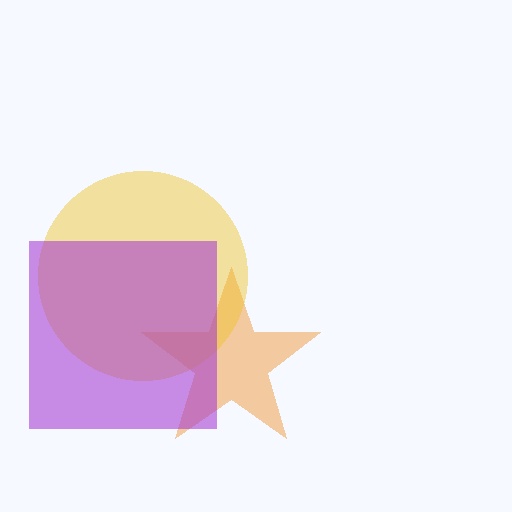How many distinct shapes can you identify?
There are 3 distinct shapes: an orange star, a yellow circle, a purple square.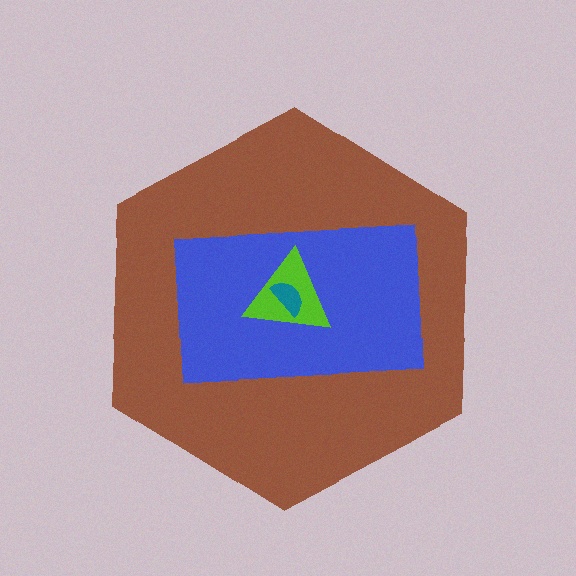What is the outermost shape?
The brown hexagon.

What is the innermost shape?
The teal semicircle.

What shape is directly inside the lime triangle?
The teal semicircle.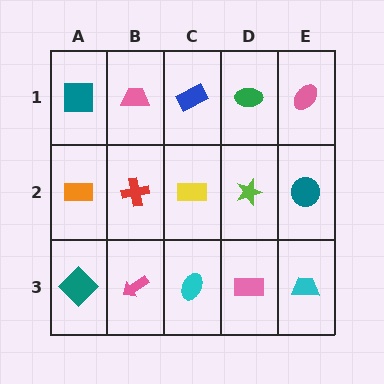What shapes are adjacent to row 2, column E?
A pink ellipse (row 1, column E), a cyan trapezoid (row 3, column E), a lime star (row 2, column D).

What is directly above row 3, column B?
A red cross.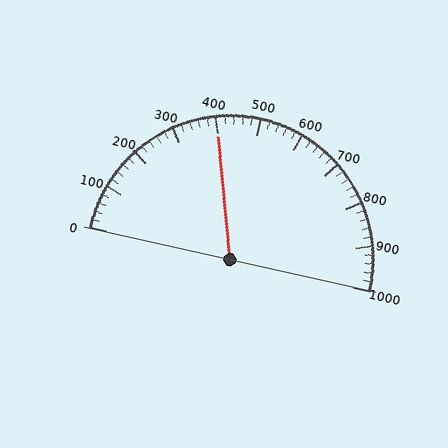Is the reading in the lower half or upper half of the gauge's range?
The reading is in the lower half of the range (0 to 1000).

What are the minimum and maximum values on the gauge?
The gauge ranges from 0 to 1000.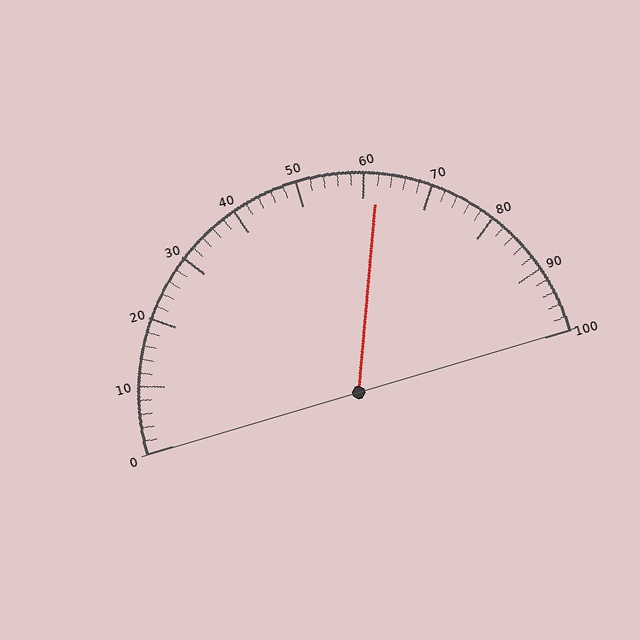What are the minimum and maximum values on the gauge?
The gauge ranges from 0 to 100.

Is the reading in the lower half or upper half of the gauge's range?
The reading is in the upper half of the range (0 to 100).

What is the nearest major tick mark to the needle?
The nearest major tick mark is 60.